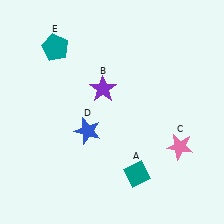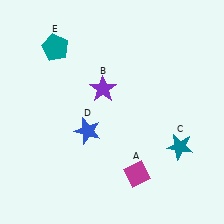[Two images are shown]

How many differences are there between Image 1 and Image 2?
There are 2 differences between the two images.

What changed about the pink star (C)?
In Image 1, C is pink. In Image 2, it changed to teal.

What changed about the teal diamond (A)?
In Image 1, A is teal. In Image 2, it changed to magenta.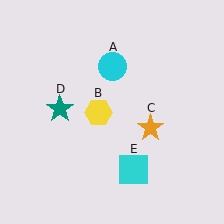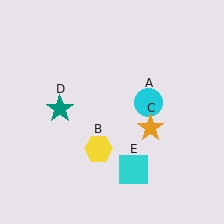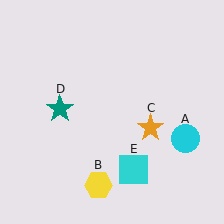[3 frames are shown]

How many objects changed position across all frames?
2 objects changed position: cyan circle (object A), yellow hexagon (object B).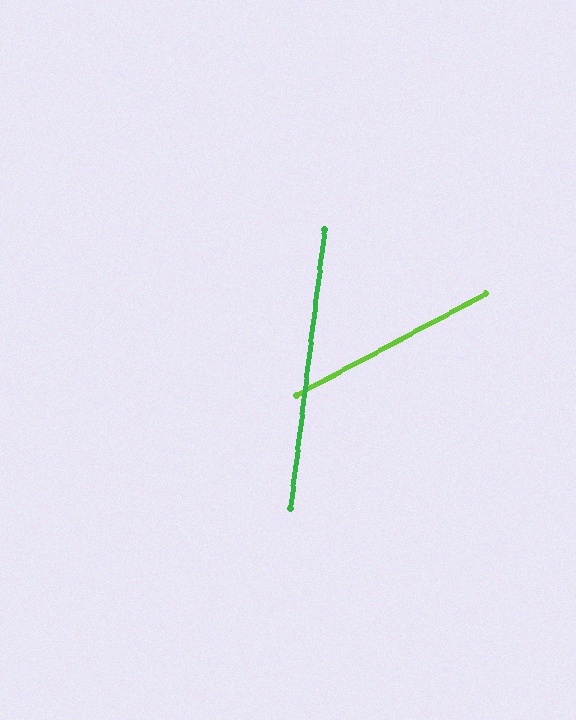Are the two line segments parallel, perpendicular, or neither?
Neither parallel nor perpendicular — they differ by about 55°.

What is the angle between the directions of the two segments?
Approximately 55 degrees.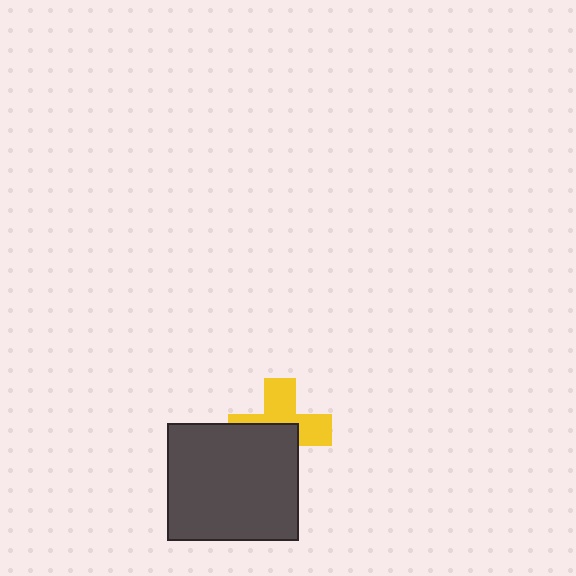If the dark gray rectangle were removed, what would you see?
You would see the complete yellow cross.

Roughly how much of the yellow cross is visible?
About half of it is visible (roughly 51%).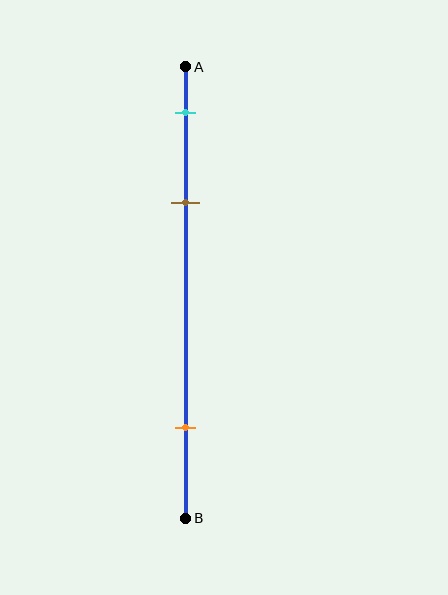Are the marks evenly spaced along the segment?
No, the marks are not evenly spaced.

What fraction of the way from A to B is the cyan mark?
The cyan mark is approximately 10% (0.1) of the way from A to B.